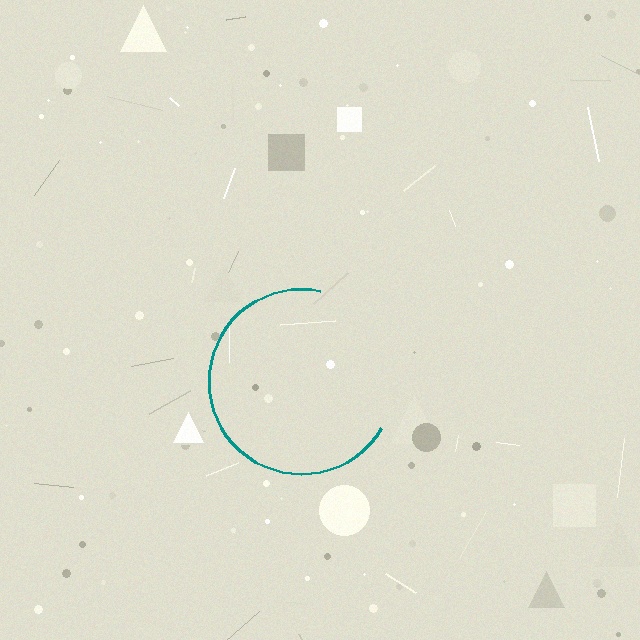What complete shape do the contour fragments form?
The contour fragments form a circle.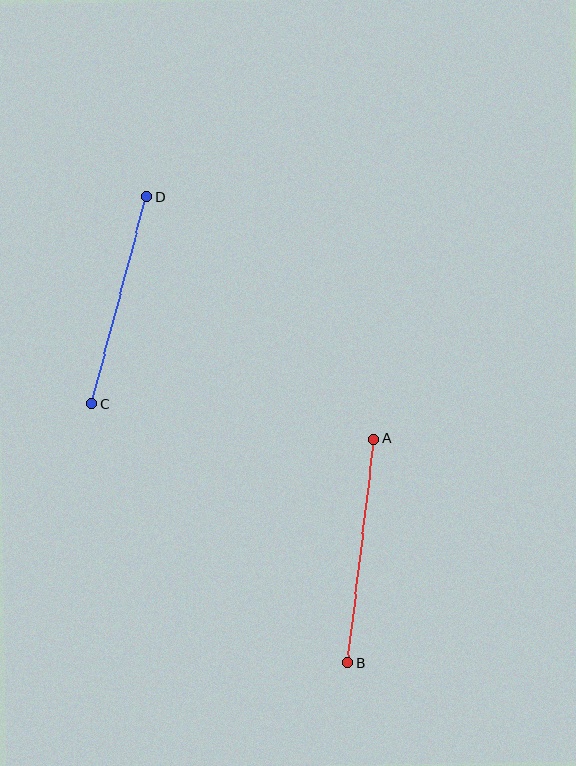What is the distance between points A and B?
The distance is approximately 225 pixels.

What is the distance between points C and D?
The distance is approximately 214 pixels.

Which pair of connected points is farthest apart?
Points A and B are farthest apart.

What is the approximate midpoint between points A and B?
The midpoint is at approximately (360, 551) pixels.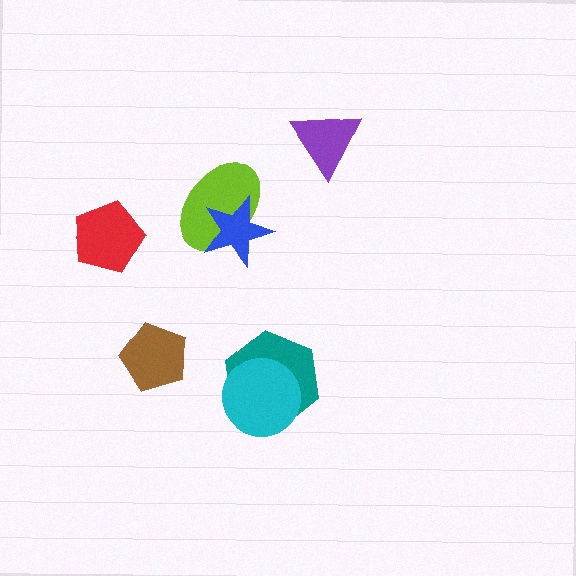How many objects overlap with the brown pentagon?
0 objects overlap with the brown pentagon.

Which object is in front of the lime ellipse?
The blue star is in front of the lime ellipse.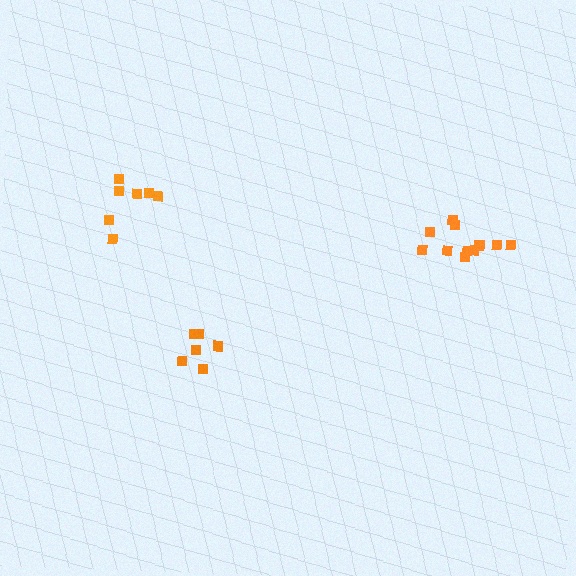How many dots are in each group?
Group 1: 6 dots, Group 2: 11 dots, Group 3: 7 dots (24 total).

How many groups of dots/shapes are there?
There are 3 groups.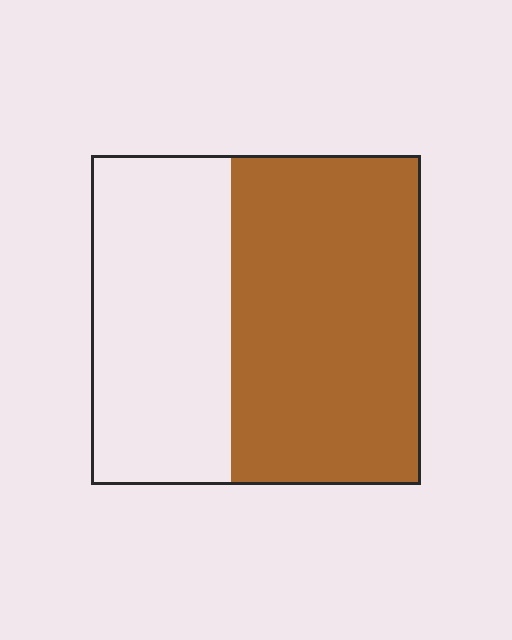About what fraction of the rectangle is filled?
About three fifths (3/5).